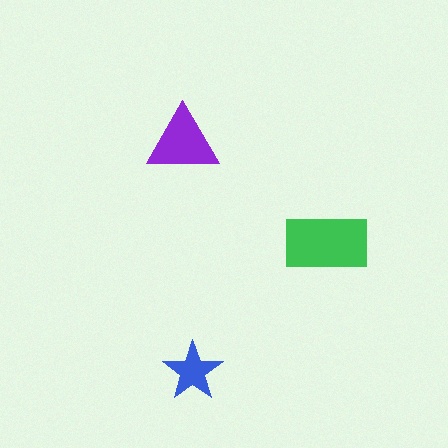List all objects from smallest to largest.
The blue star, the purple triangle, the green rectangle.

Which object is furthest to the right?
The green rectangle is rightmost.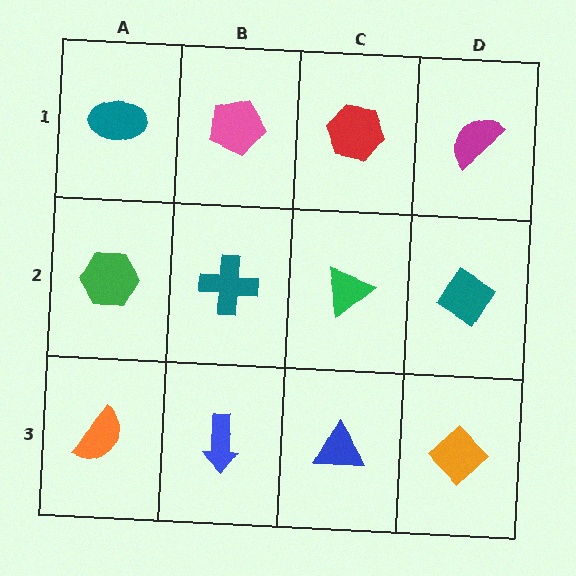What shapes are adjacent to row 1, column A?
A green hexagon (row 2, column A), a pink pentagon (row 1, column B).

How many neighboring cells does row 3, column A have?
2.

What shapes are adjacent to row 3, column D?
A teal diamond (row 2, column D), a blue triangle (row 3, column C).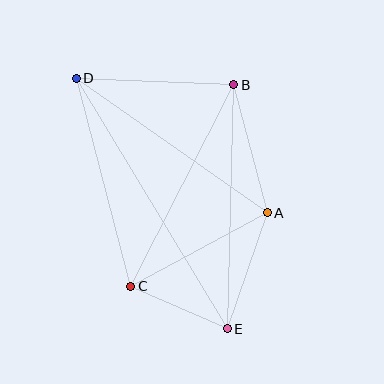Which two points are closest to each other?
Points C and E are closest to each other.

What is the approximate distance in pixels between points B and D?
The distance between B and D is approximately 158 pixels.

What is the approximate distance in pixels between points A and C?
The distance between A and C is approximately 155 pixels.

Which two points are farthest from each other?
Points D and E are farthest from each other.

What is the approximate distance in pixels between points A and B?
The distance between A and B is approximately 132 pixels.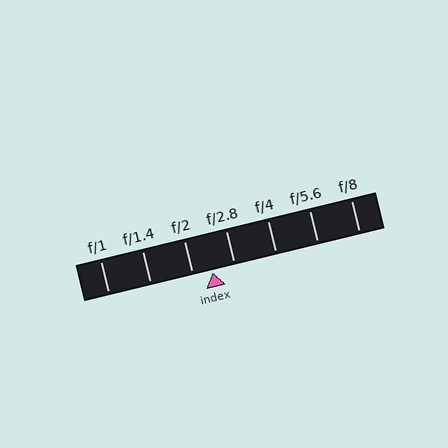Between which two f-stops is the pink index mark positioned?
The index mark is between f/2 and f/2.8.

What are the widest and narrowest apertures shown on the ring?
The widest aperture shown is f/1 and the narrowest is f/8.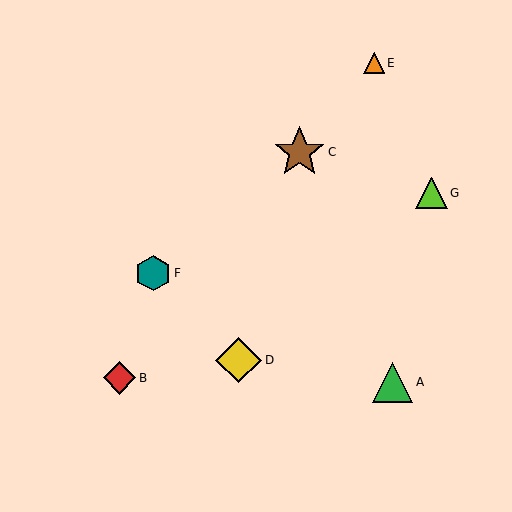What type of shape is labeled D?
Shape D is a yellow diamond.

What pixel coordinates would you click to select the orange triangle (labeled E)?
Click at (374, 63) to select the orange triangle E.